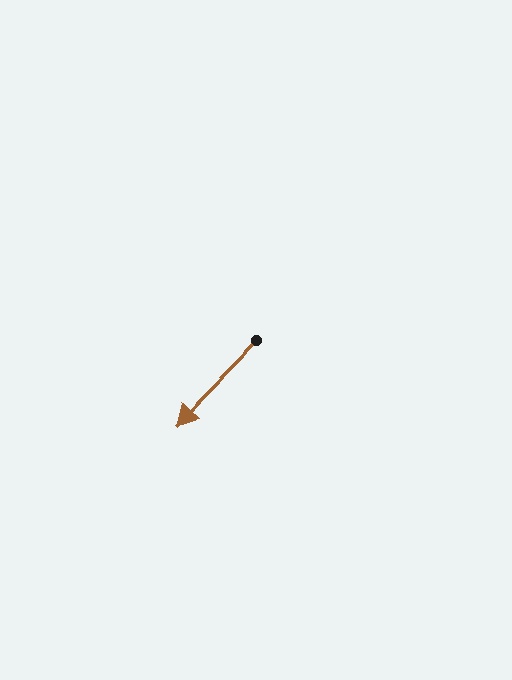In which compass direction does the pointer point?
Southwest.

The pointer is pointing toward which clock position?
Roughly 7 o'clock.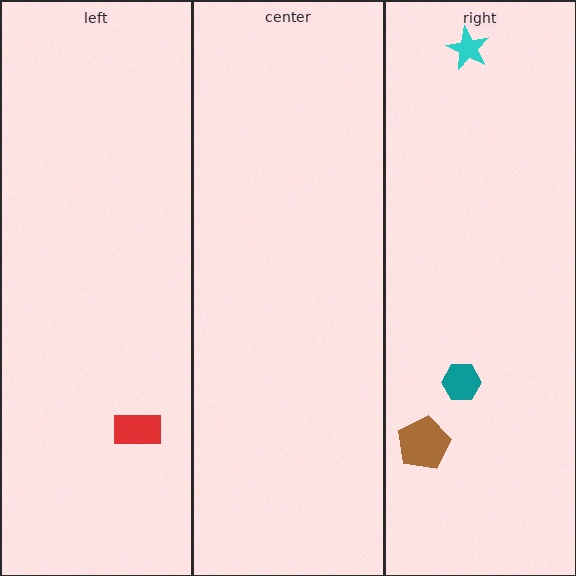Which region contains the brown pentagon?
The right region.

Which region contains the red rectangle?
The left region.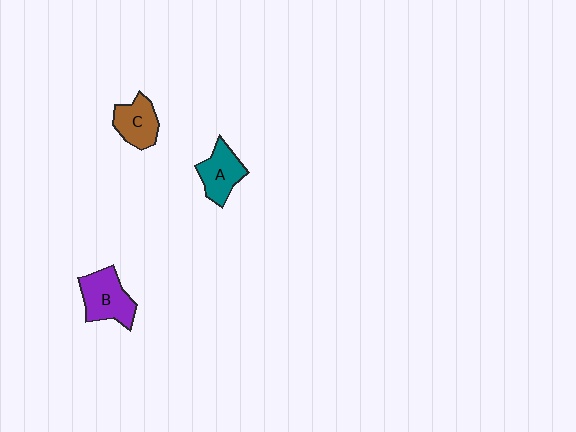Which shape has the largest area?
Shape B (purple).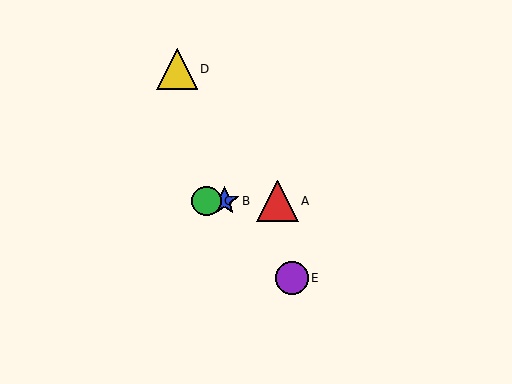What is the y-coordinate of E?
Object E is at y≈278.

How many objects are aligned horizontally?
3 objects (A, B, C) are aligned horizontally.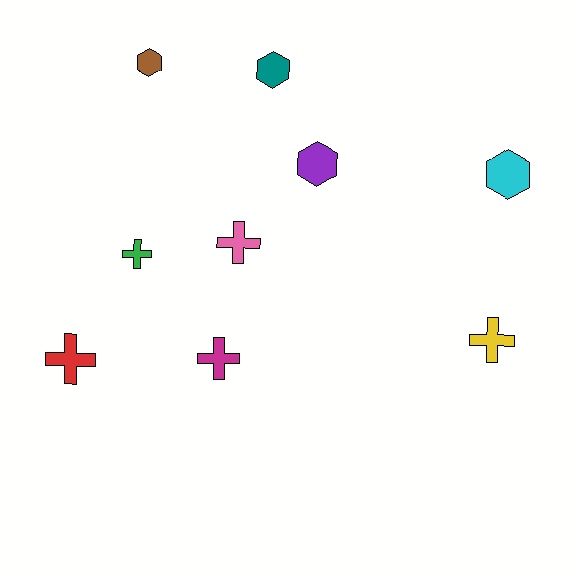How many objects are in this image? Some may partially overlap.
There are 9 objects.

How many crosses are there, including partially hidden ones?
There are 5 crosses.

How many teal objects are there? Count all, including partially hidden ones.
There is 1 teal object.